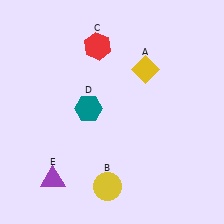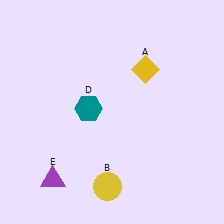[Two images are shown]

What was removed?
The red hexagon (C) was removed in Image 2.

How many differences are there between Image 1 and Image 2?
There is 1 difference between the two images.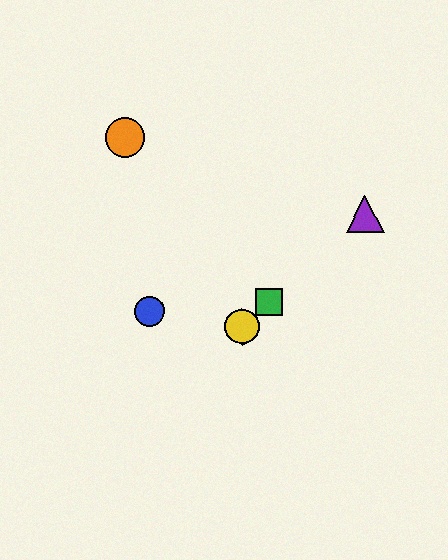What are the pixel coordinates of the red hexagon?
The red hexagon is at (242, 327).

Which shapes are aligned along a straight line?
The red hexagon, the green square, the yellow circle, the purple triangle are aligned along a straight line.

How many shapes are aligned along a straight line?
4 shapes (the red hexagon, the green square, the yellow circle, the purple triangle) are aligned along a straight line.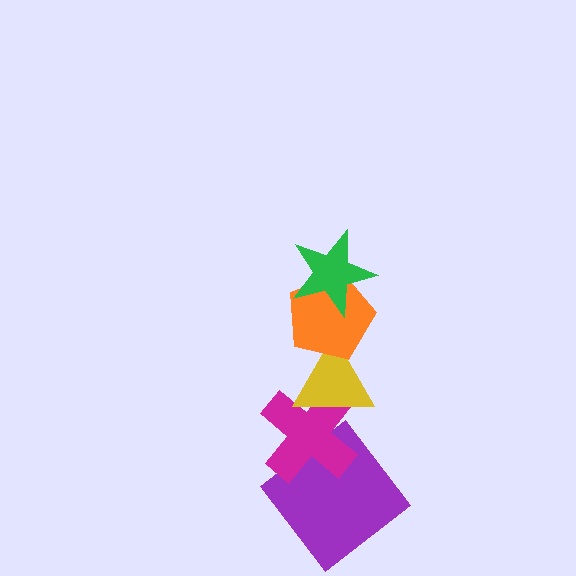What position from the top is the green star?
The green star is 1st from the top.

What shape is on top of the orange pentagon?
The green star is on top of the orange pentagon.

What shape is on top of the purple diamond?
The magenta cross is on top of the purple diamond.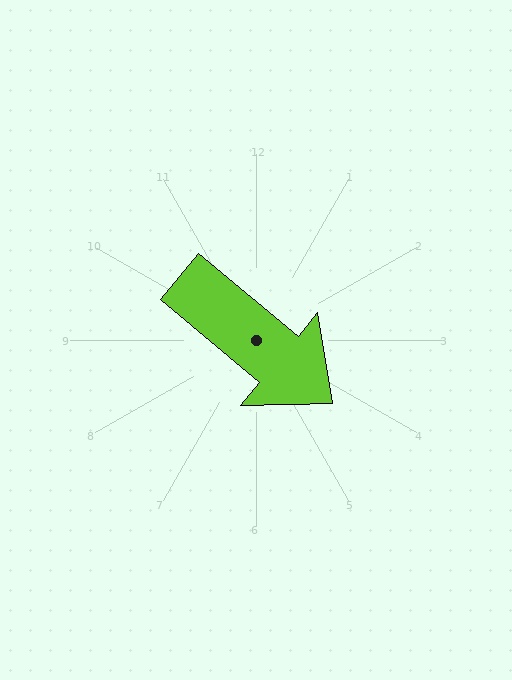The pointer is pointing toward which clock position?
Roughly 4 o'clock.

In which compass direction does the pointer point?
Southeast.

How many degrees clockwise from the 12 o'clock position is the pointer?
Approximately 130 degrees.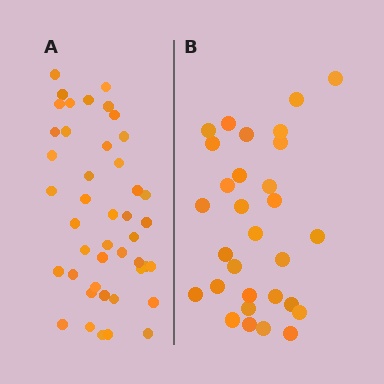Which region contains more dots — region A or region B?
Region A (the left region) has more dots.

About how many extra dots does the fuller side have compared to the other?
Region A has approximately 15 more dots than region B.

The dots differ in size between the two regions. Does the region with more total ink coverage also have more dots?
No. Region B has more total ink coverage because its dots are larger, but region A actually contains more individual dots. Total area can be misleading — the number of items is what matters here.